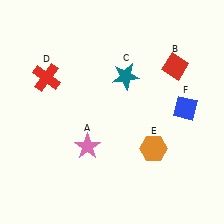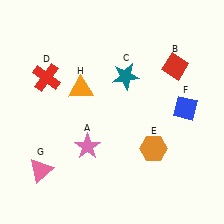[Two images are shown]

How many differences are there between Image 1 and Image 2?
There are 2 differences between the two images.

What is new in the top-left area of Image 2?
An orange triangle (H) was added in the top-left area of Image 2.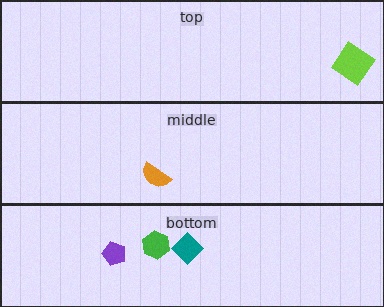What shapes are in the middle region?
The orange semicircle.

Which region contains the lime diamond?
The top region.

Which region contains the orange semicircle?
The middle region.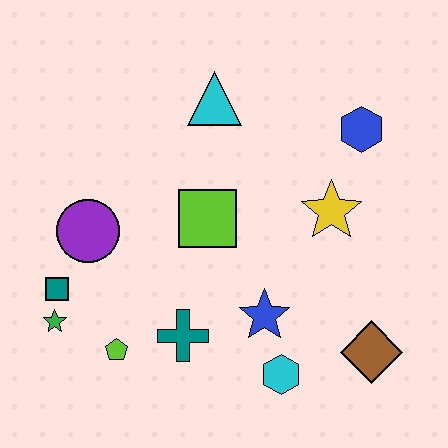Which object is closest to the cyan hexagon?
The blue star is closest to the cyan hexagon.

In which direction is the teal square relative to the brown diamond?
The teal square is to the left of the brown diamond.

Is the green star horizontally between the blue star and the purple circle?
No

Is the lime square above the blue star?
Yes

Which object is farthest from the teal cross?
The blue hexagon is farthest from the teal cross.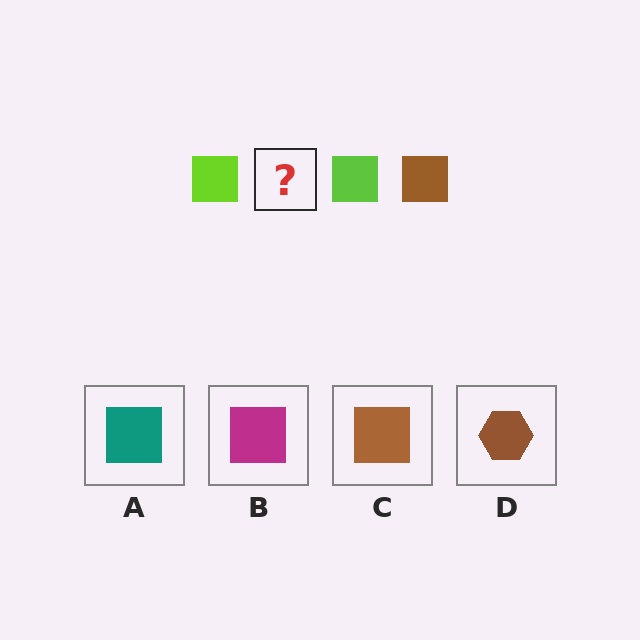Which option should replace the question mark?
Option C.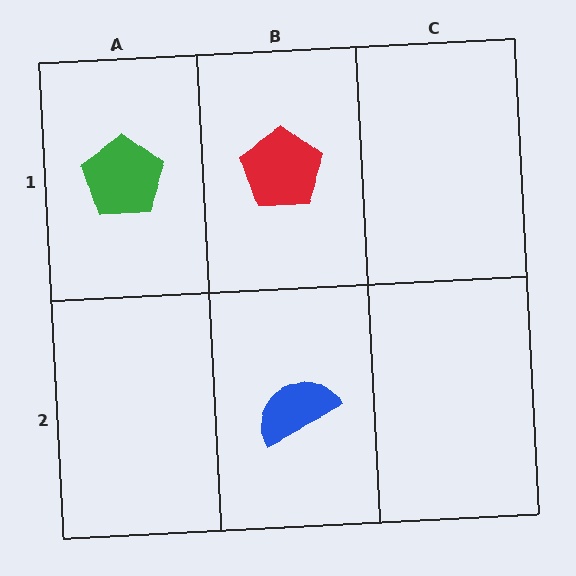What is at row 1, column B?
A red pentagon.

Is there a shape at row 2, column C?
No, that cell is empty.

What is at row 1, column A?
A green pentagon.